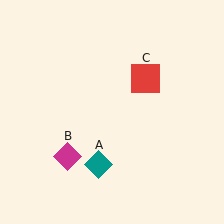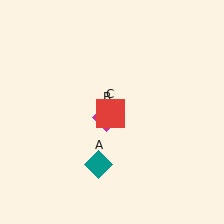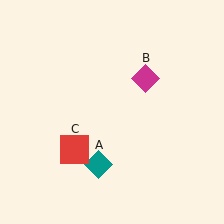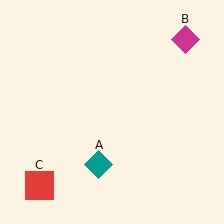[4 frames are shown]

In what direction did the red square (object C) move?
The red square (object C) moved down and to the left.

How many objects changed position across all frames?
2 objects changed position: magenta diamond (object B), red square (object C).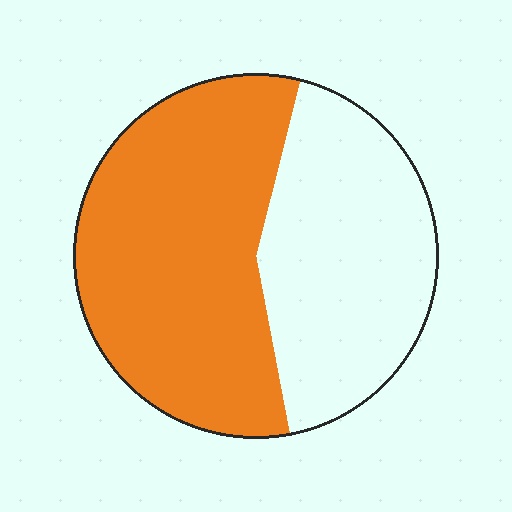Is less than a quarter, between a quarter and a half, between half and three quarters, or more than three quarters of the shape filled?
Between half and three quarters.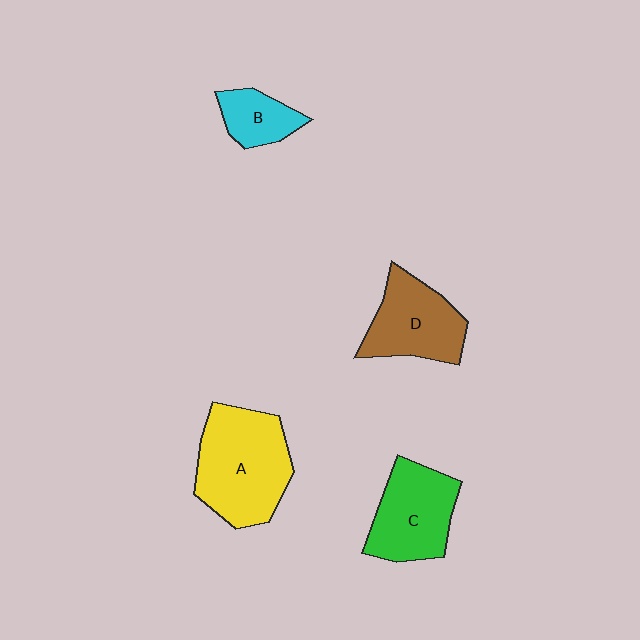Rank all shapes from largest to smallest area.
From largest to smallest: A (yellow), C (green), D (brown), B (cyan).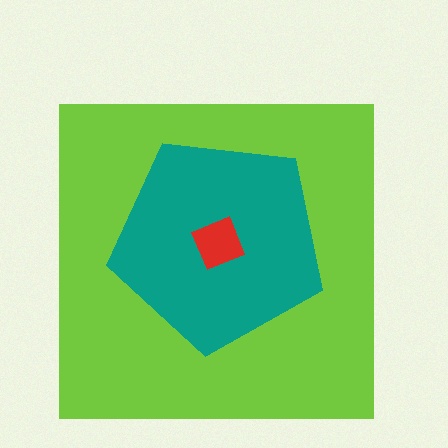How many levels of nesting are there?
3.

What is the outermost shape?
The lime square.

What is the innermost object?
The red diamond.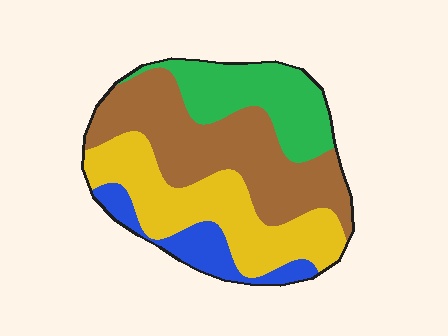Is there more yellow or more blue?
Yellow.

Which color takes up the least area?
Blue, at roughly 10%.